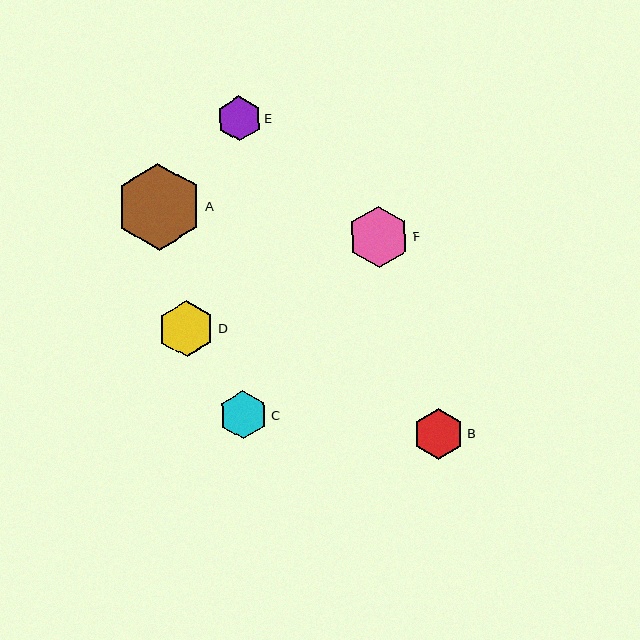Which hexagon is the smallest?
Hexagon E is the smallest with a size of approximately 45 pixels.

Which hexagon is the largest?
Hexagon A is the largest with a size of approximately 87 pixels.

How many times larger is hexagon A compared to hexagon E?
Hexagon A is approximately 1.9 times the size of hexagon E.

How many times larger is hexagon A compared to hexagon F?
Hexagon A is approximately 1.4 times the size of hexagon F.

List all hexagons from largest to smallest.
From largest to smallest: A, F, D, B, C, E.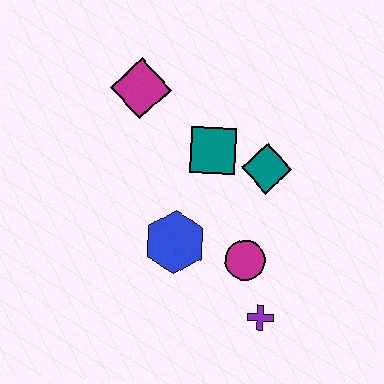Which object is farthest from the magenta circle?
The magenta diamond is farthest from the magenta circle.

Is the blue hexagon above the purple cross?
Yes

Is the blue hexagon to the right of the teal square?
No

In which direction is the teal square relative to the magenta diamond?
The teal square is to the right of the magenta diamond.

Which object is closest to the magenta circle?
The purple cross is closest to the magenta circle.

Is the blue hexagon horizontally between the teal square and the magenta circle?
No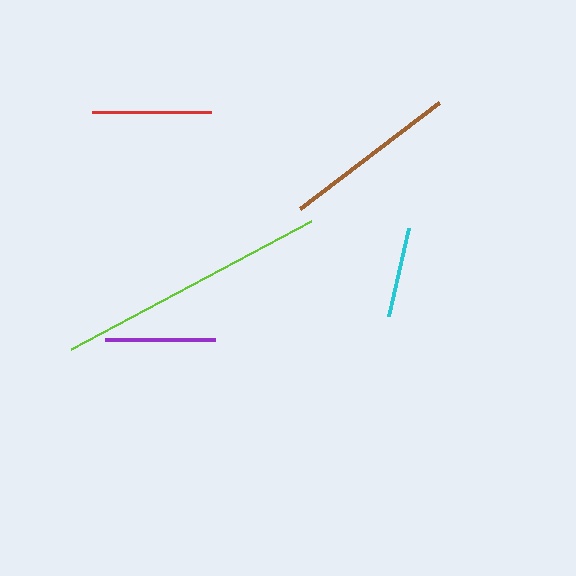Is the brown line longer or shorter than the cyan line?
The brown line is longer than the cyan line.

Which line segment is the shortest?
The cyan line is the shortest at approximately 90 pixels.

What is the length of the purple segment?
The purple segment is approximately 110 pixels long.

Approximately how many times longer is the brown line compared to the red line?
The brown line is approximately 1.5 times the length of the red line.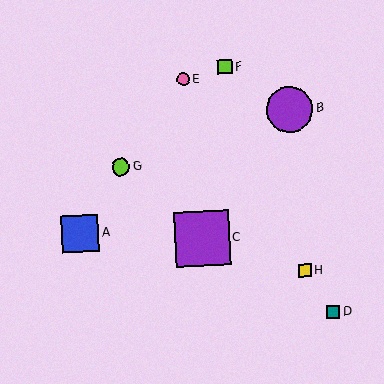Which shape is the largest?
The purple square (labeled C) is the largest.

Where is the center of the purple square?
The center of the purple square is at (202, 239).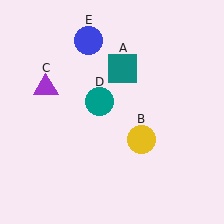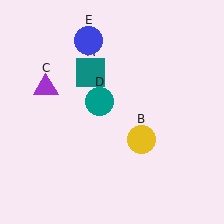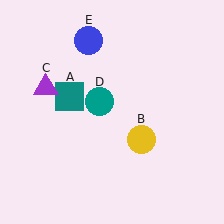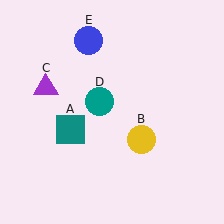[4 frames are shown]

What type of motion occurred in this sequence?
The teal square (object A) rotated counterclockwise around the center of the scene.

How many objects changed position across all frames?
1 object changed position: teal square (object A).